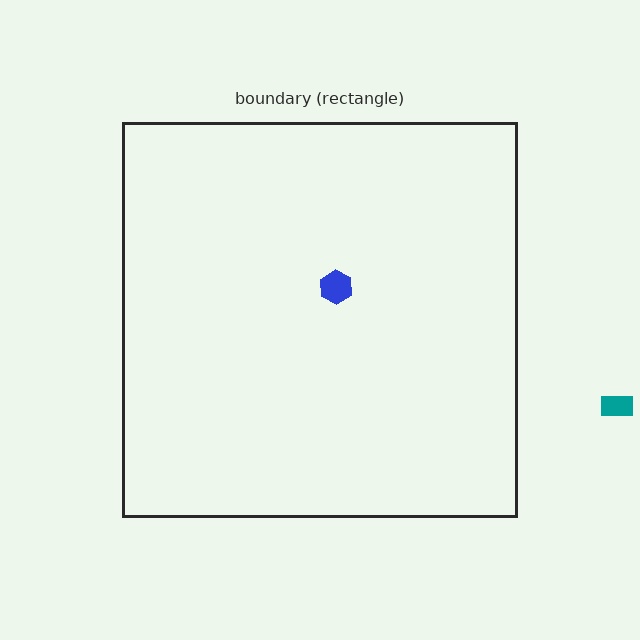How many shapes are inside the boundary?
1 inside, 1 outside.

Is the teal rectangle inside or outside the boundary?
Outside.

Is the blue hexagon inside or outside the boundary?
Inside.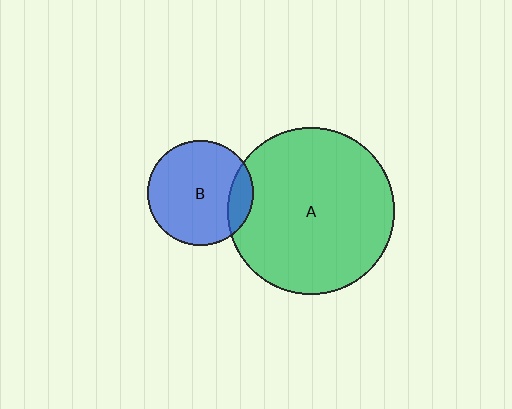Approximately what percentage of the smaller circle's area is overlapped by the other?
Approximately 15%.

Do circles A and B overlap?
Yes.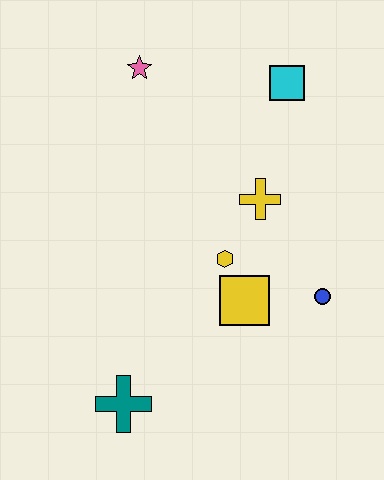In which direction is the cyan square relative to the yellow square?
The cyan square is above the yellow square.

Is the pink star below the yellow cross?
No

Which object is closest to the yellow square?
The yellow hexagon is closest to the yellow square.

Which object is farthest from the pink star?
The teal cross is farthest from the pink star.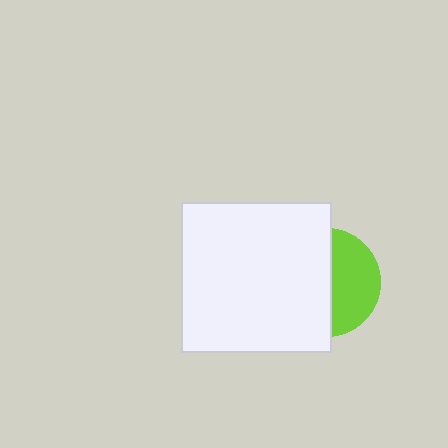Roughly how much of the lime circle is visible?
A small part of it is visible (roughly 44%).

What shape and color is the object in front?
The object in front is a white square.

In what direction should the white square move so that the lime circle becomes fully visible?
The white square should move left. That is the shortest direction to clear the overlap and leave the lime circle fully visible.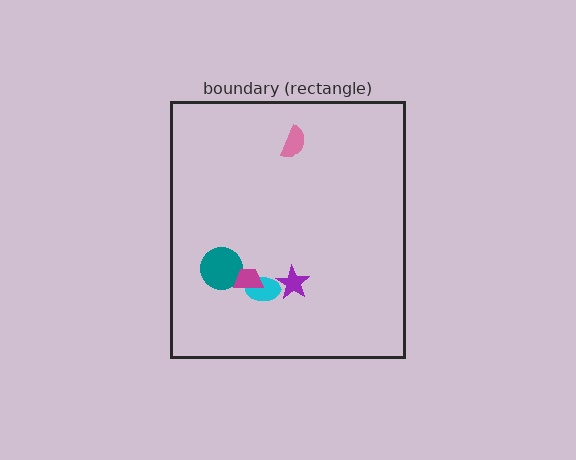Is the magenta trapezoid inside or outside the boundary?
Inside.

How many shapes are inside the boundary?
5 inside, 0 outside.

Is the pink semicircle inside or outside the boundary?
Inside.